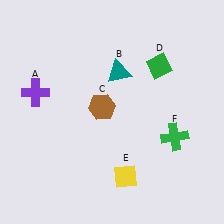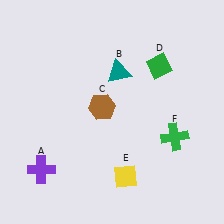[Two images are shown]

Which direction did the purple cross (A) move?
The purple cross (A) moved down.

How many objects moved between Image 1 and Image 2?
1 object moved between the two images.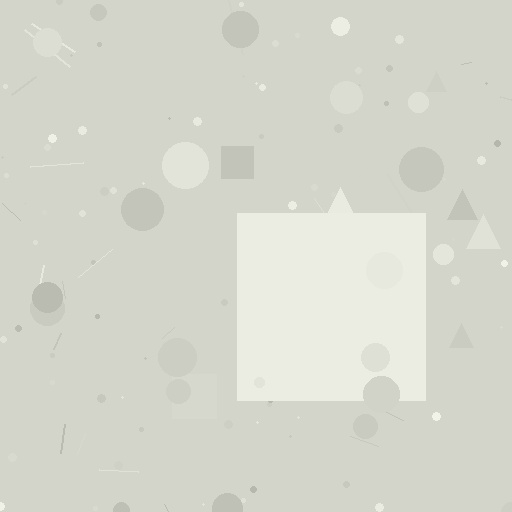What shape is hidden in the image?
A square is hidden in the image.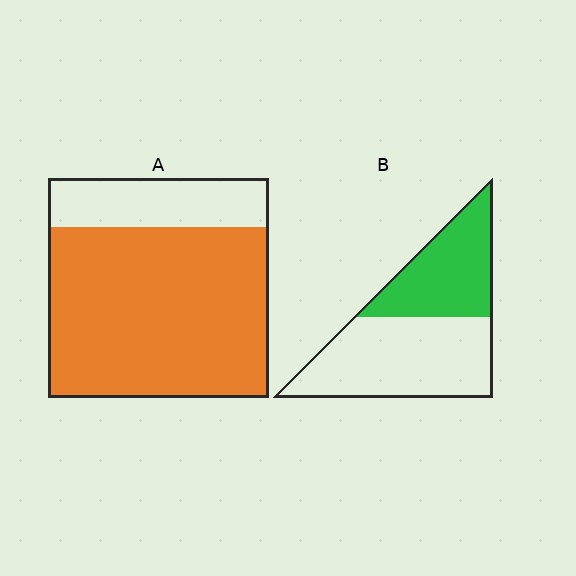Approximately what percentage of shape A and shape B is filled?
A is approximately 80% and B is approximately 40%.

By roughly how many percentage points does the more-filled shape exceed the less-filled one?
By roughly 40 percentage points (A over B).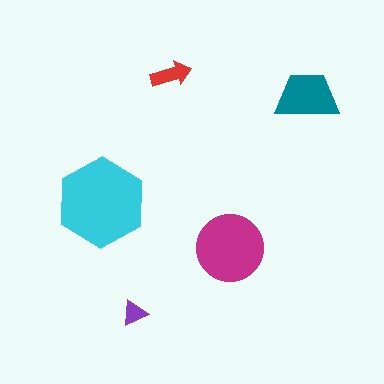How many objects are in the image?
There are 5 objects in the image.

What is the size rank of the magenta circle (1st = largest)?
2nd.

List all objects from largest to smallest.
The cyan hexagon, the magenta circle, the teal trapezoid, the red arrow, the purple triangle.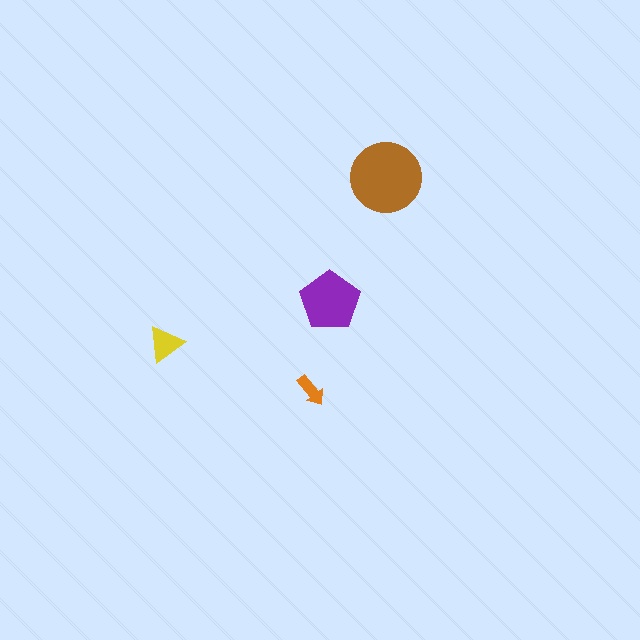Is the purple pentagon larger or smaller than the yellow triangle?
Larger.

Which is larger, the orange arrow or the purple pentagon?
The purple pentagon.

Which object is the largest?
The brown circle.